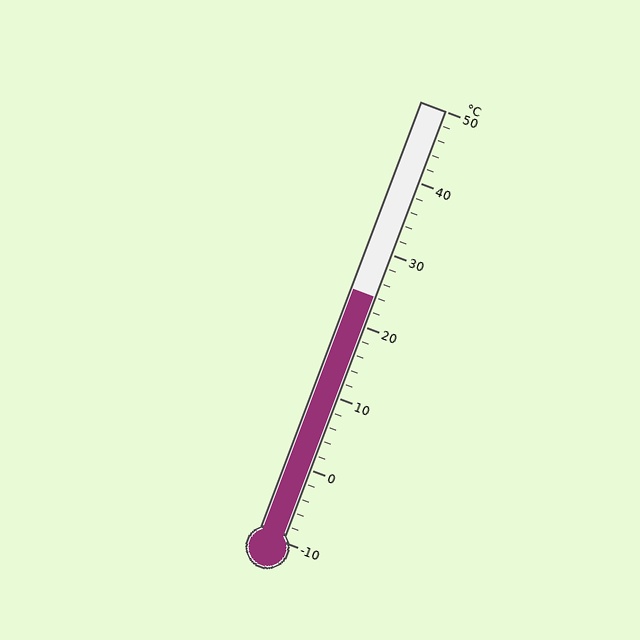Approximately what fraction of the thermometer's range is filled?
The thermometer is filled to approximately 55% of its range.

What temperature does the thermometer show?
The thermometer shows approximately 24°C.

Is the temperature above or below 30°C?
The temperature is below 30°C.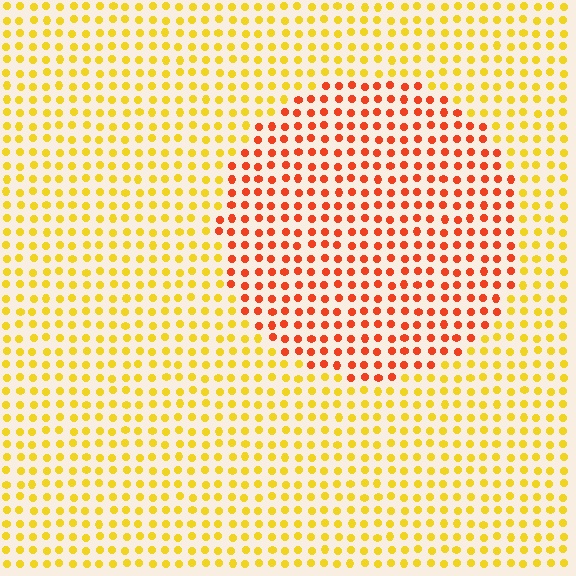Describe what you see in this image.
The image is filled with small yellow elements in a uniform arrangement. A circle-shaped region is visible where the elements are tinted to a slightly different hue, forming a subtle color boundary.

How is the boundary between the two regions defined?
The boundary is defined purely by a slight shift in hue (about 43 degrees). Spacing, size, and orientation are identical on both sides.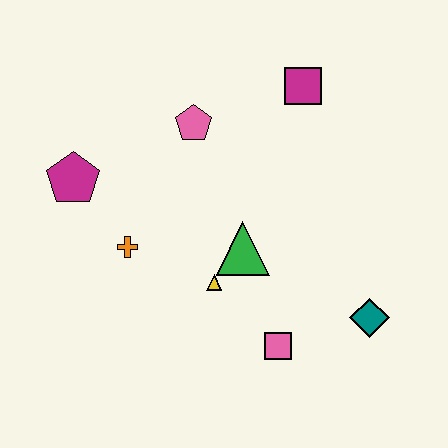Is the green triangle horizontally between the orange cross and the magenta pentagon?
No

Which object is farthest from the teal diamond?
The magenta pentagon is farthest from the teal diamond.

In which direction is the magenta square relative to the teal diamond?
The magenta square is above the teal diamond.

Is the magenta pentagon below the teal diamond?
No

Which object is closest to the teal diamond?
The pink square is closest to the teal diamond.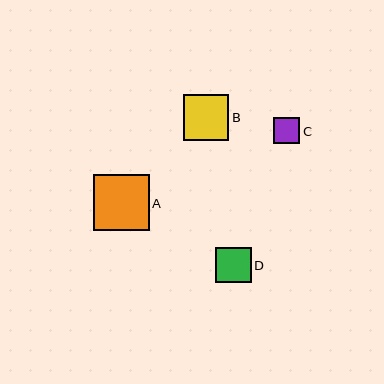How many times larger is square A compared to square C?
Square A is approximately 2.1 times the size of square C.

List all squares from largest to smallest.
From largest to smallest: A, B, D, C.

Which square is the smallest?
Square C is the smallest with a size of approximately 26 pixels.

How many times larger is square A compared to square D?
Square A is approximately 1.6 times the size of square D.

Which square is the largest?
Square A is the largest with a size of approximately 56 pixels.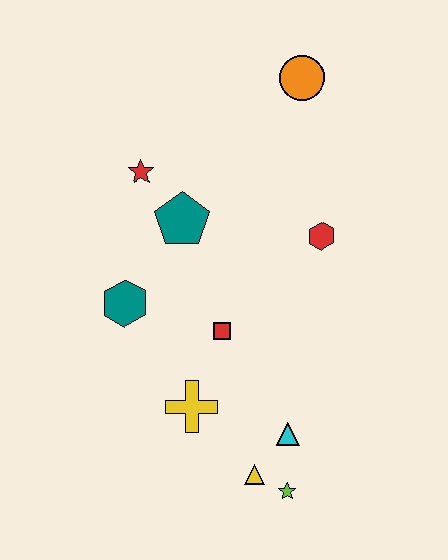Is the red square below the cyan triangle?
No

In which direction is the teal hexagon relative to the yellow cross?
The teal hexagon is above the yellow cross.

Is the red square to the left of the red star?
No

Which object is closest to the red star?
The teal pentagon is closest to the red star.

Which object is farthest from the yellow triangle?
The orange circle is farthest from the yellow triangle.